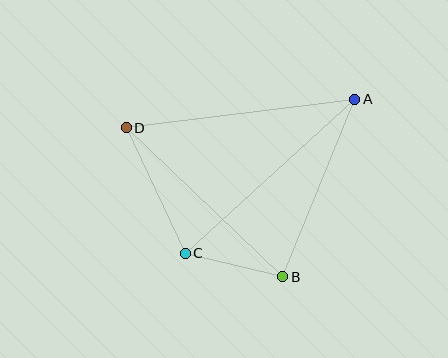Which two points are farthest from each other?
Points A and D are farthest from each other.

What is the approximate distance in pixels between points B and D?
The distance between B and D is approximately 216 pixels.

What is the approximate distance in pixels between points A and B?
The distance between A and B is approximately 191 pixels.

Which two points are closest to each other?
Points B and C are closest to each other.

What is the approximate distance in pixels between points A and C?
The distance between A and C is approximately 229 pixels.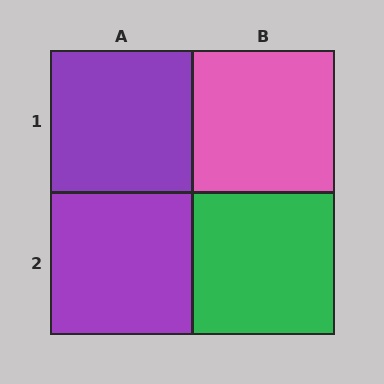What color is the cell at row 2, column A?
Purple.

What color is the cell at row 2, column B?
Green.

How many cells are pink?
1 cell is pink.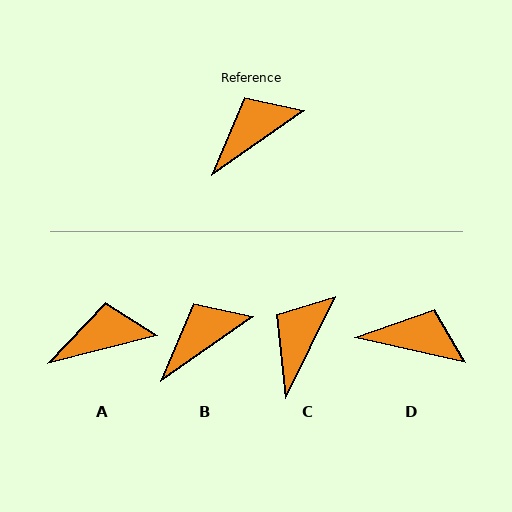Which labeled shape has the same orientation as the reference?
B.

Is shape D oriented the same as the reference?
No, it is off by about 47 degrees.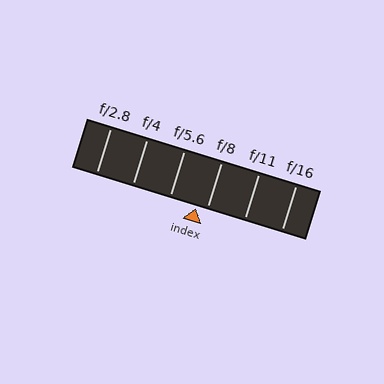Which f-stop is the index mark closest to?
The index mark is closest to f/8.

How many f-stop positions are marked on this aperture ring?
There are 6 f-stop positions marked.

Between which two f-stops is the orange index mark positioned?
The index mark is between f/5.6 and f/8.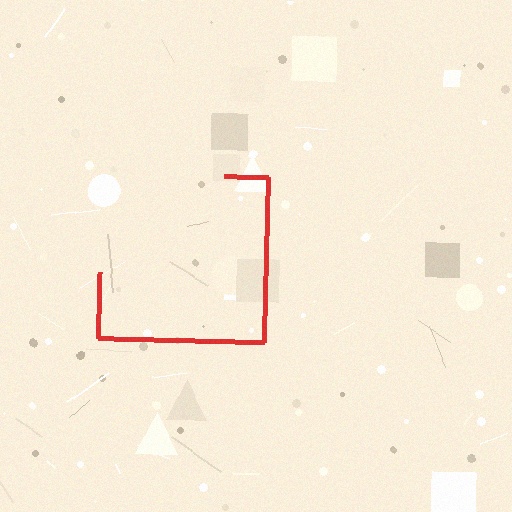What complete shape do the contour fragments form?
The contour fragments form a square.